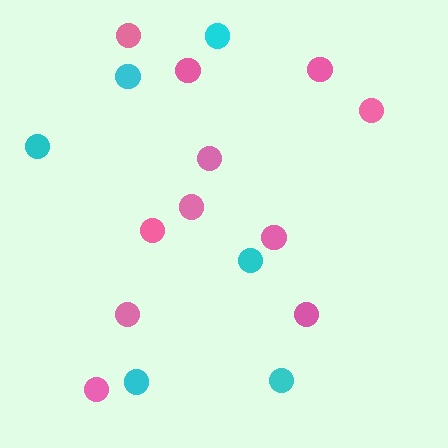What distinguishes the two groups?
There are 2 groups: one group of cyan circles (6) and one group of pink circles (11).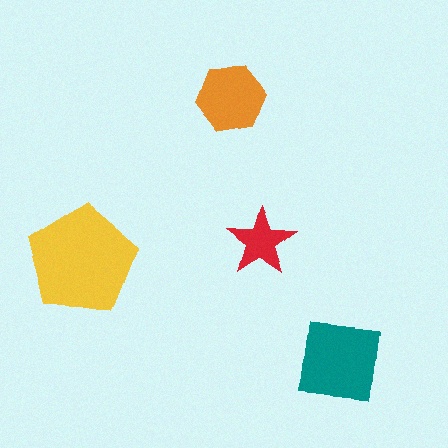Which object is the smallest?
The red star.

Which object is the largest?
The yellow pentagon.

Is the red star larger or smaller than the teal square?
Smaller.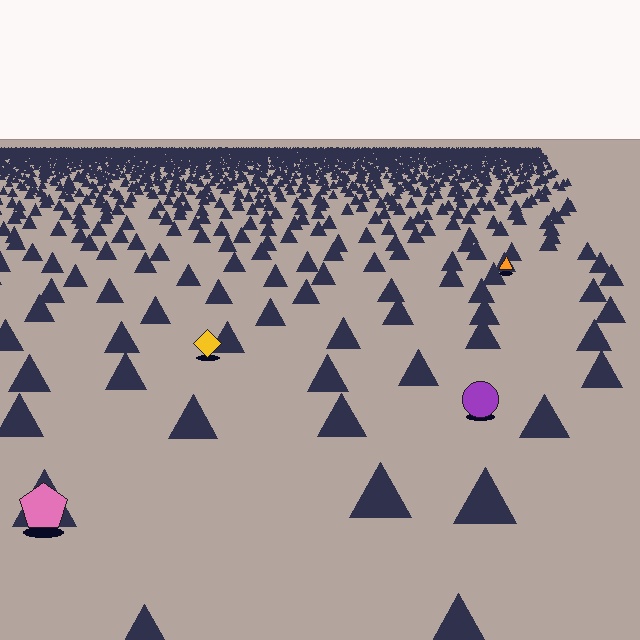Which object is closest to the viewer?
The pink pentagon is closest. The texture marks near it are larger and more spread out.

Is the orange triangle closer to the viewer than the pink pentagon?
No. The pink pentagon is closer — you can tell from the texture gradient: the ground texture is coarser near it.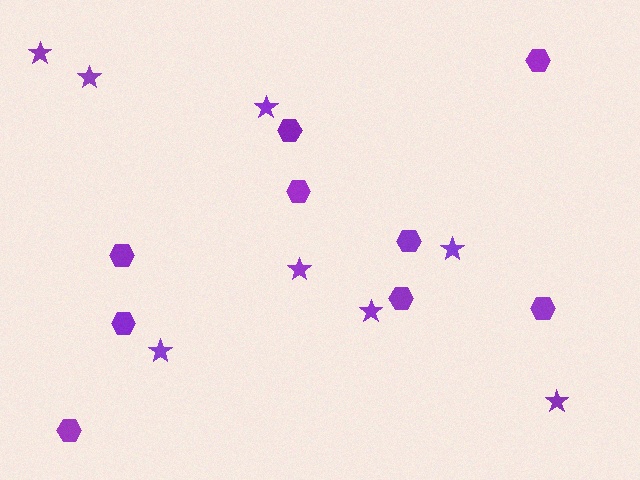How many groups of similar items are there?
There are 2 groups: one group of hexagons (9) and one group of stars (8).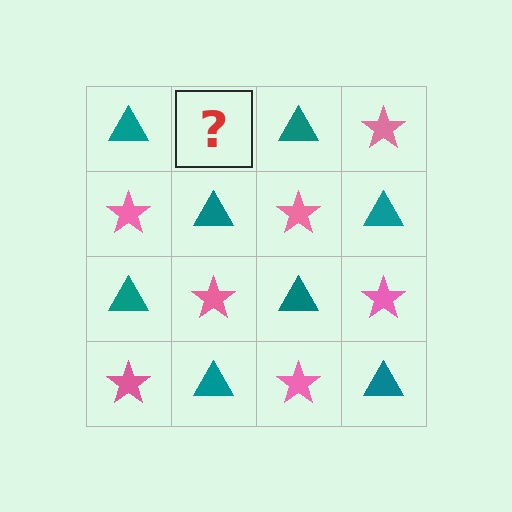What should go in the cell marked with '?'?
The missing cell should contain a pink star.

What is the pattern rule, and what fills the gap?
The rule is that it alternates teal triangle and pink star in a checkerboard pattern. The gap should be filled with a pink star.